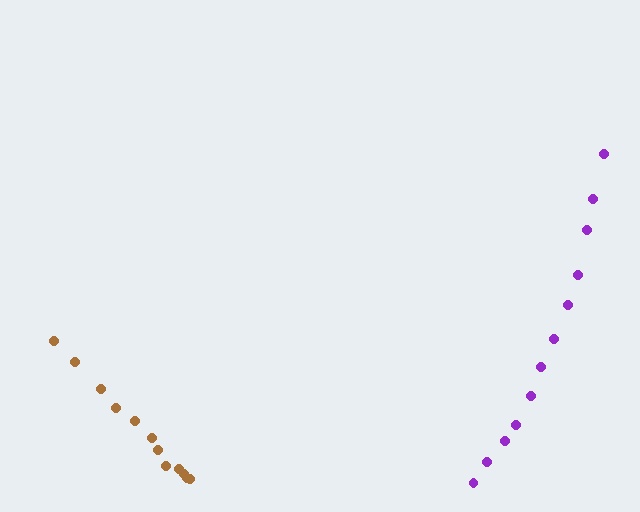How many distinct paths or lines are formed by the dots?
There are 2 distinct paths.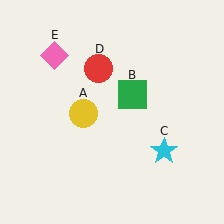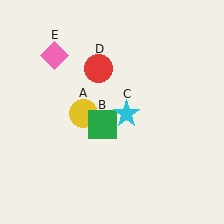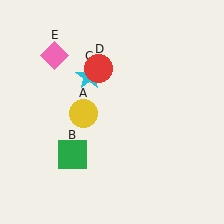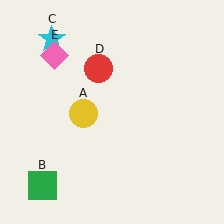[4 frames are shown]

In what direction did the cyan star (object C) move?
The cyan star (object C) moved up and to the left.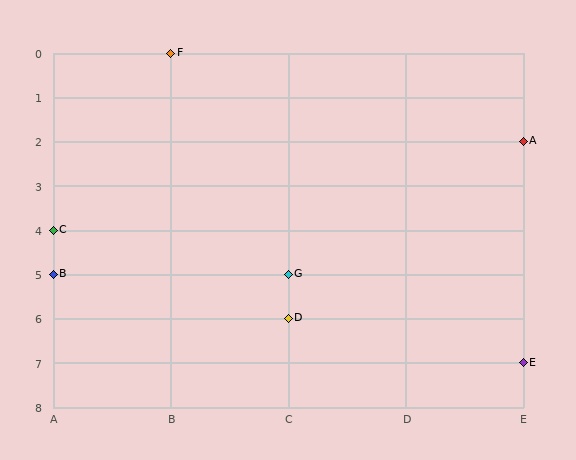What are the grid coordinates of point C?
Point C is at grid coordinates (A, 4).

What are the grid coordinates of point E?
Point E is at grid coordinates (E, 7).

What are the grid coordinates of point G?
Point G is at grid coordinates (C, 5).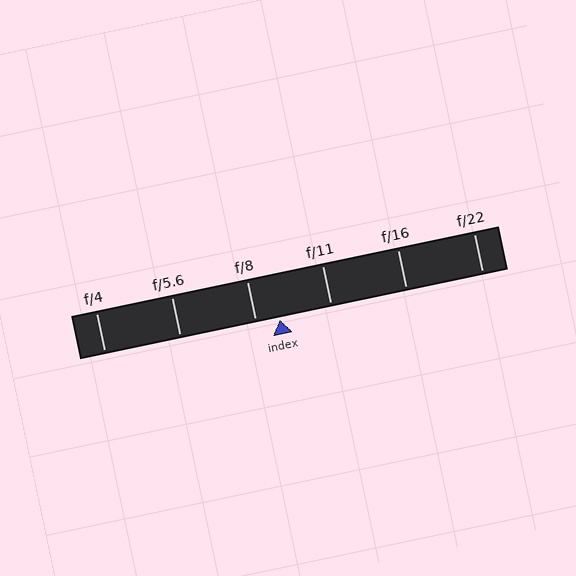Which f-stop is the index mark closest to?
The index mark is closest to f/8.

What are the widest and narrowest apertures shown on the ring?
The widest aperture shown is f/4 and the narrowest is f/22.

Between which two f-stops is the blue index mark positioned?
The index mark is between f/8 and f/11.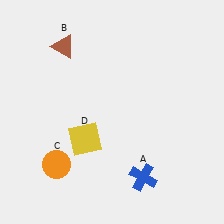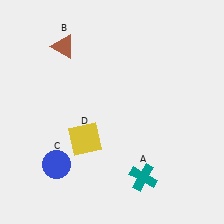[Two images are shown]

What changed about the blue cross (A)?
In Image 1, A is blue. In Image 2, it changed to teal.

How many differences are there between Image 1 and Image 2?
There are 2 differences between the two images.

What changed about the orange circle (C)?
In Image 1, C is orange. In Image 2, it changed to blue.